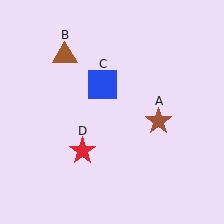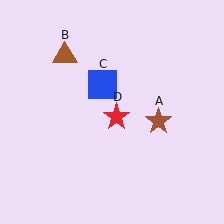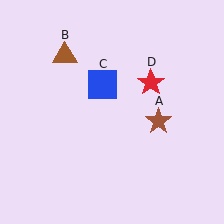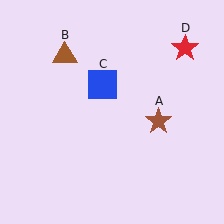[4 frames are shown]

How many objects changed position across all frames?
1 object changed position: red star (object D).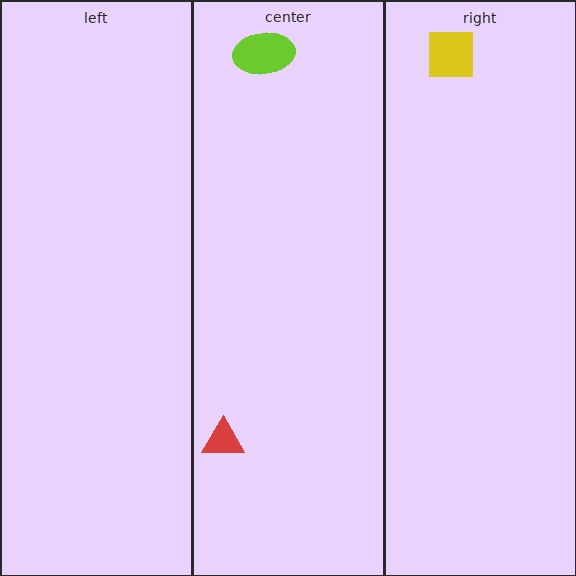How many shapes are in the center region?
2.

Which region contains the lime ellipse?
The center region.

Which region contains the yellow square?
The right region.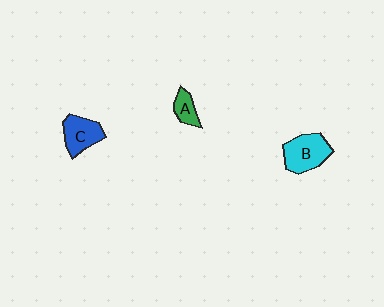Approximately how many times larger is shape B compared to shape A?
Approximately 2.2 times.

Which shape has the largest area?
Shape B (cyan).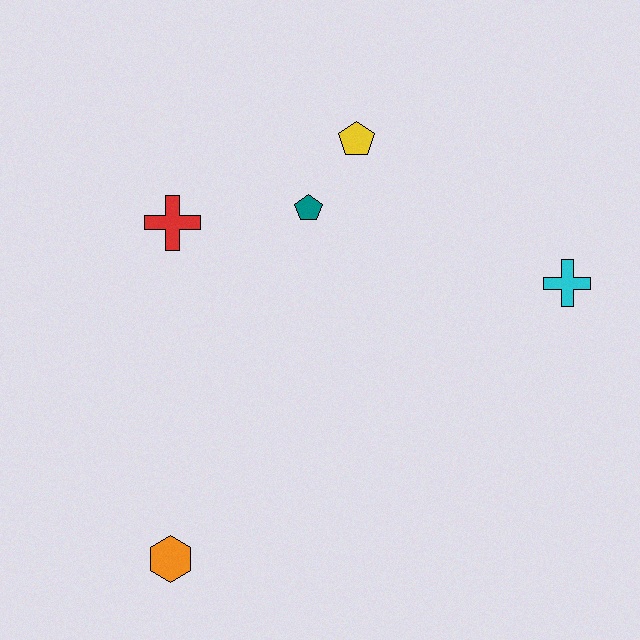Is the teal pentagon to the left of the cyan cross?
Yes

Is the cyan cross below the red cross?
Yes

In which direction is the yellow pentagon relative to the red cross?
The yellow pentagon is to the right of the red cross.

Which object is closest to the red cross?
The teal pentagon is closest to the red cross.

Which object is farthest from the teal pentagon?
The orange hexagon is farthest from the teal pentagon.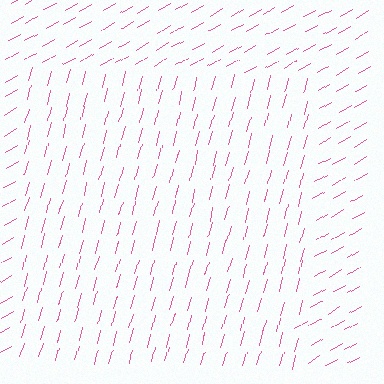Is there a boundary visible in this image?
Yes, there is a texture boundary formed by a change in line orientation.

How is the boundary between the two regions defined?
The boundary is defined purely by a change in line orientation (approximately 45 degrees difference). All lines are the same color and thickness.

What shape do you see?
I see a rectangle.